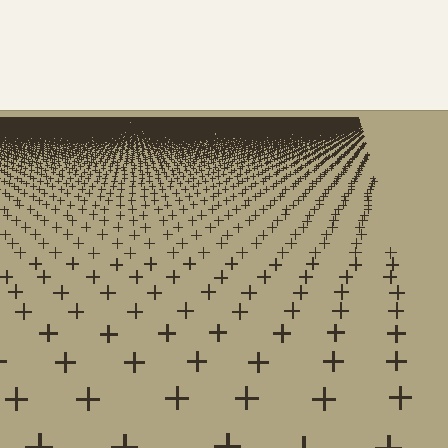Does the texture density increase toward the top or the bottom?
Density increases toward the top.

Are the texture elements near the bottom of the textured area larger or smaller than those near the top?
Larger. Near the bottom, elements are closer to the viewer and appear at a bigger on-screen size.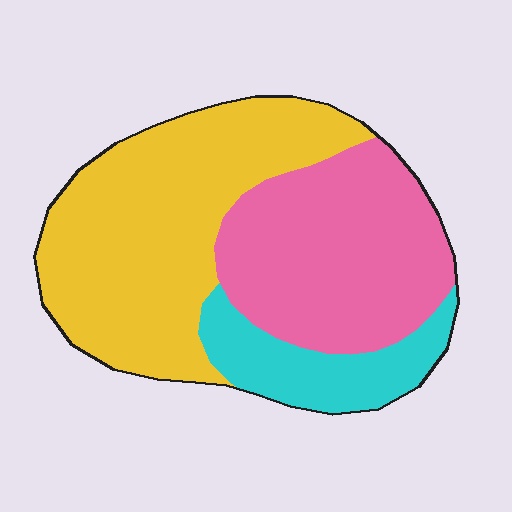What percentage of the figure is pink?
Pink covers roughly 35% of the figure.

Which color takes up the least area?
Cyan, at roughly 15%.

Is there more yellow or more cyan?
Yellow.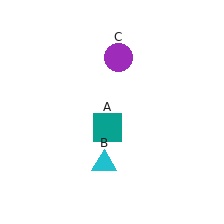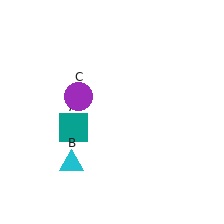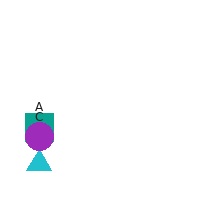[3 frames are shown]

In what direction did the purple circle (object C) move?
The purple circle (object C) moved down and to the left.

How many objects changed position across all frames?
3 objects changed position: teal square (object A), cyan triangle (object B), purple circle (object C).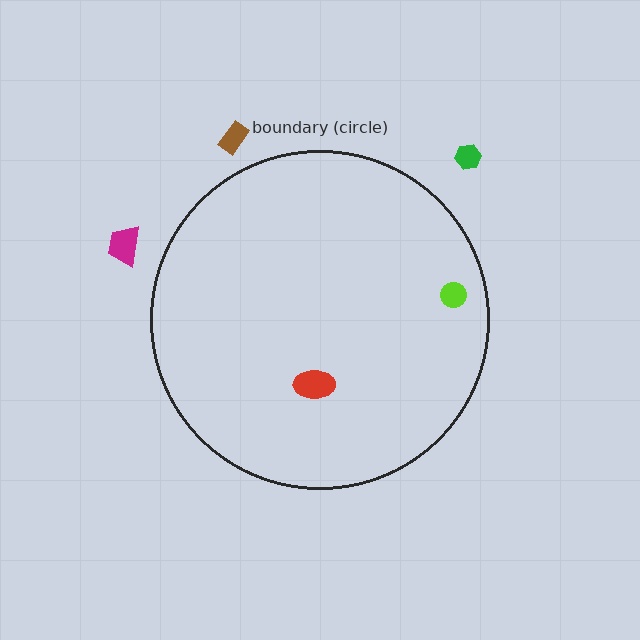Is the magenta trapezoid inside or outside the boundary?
Outside.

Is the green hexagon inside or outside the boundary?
Outside.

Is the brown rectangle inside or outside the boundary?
Outside.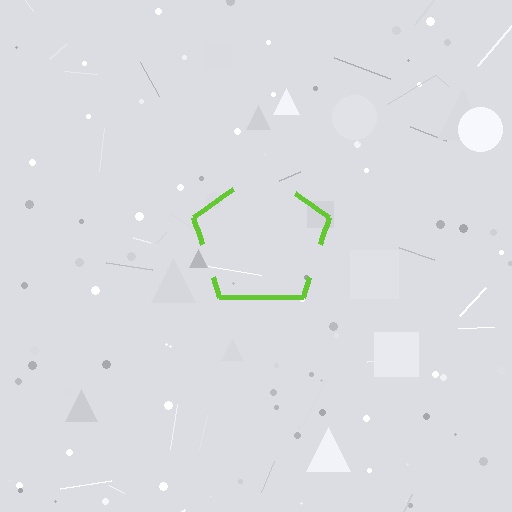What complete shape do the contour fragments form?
The contour fragments form a pentagon.